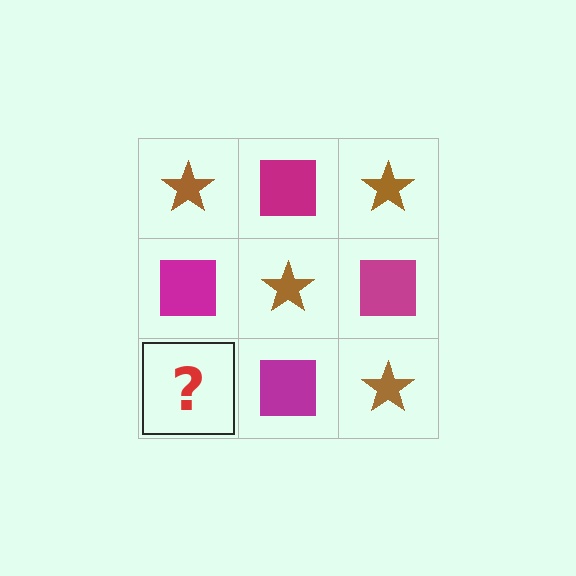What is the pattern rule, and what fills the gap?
The rule is that it alternates brown star and magenta square in a checkerboard pattern. The gap should be filled with a brown star.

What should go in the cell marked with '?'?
The missing cell should contain a brown star.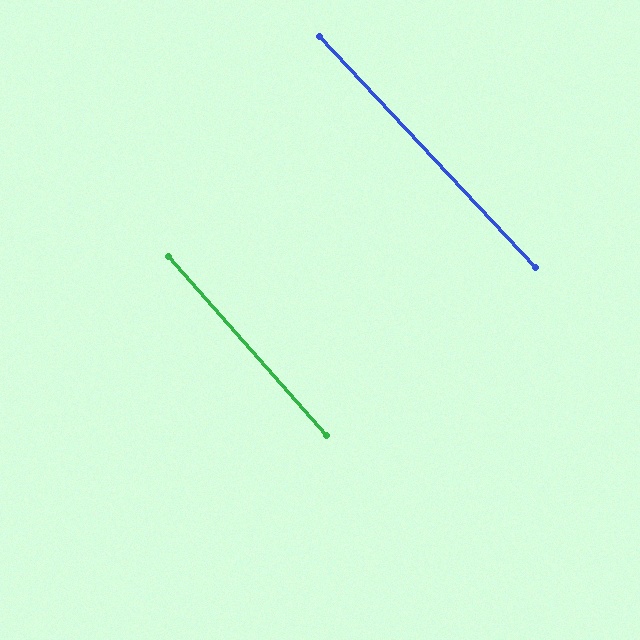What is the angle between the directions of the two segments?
Approximately 2 degrees.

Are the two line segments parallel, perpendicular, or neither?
Parallel — their directions differ by only 1.5°.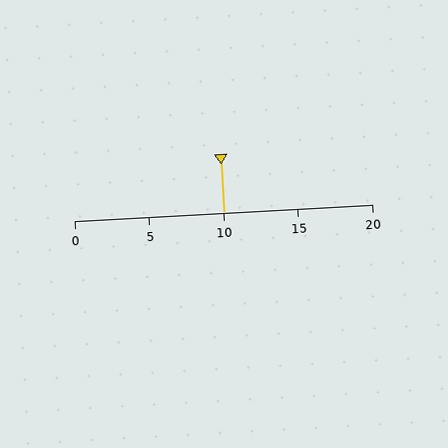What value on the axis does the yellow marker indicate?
The marker indicates approximately 10.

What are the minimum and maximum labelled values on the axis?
The axis runs from 0 to 20.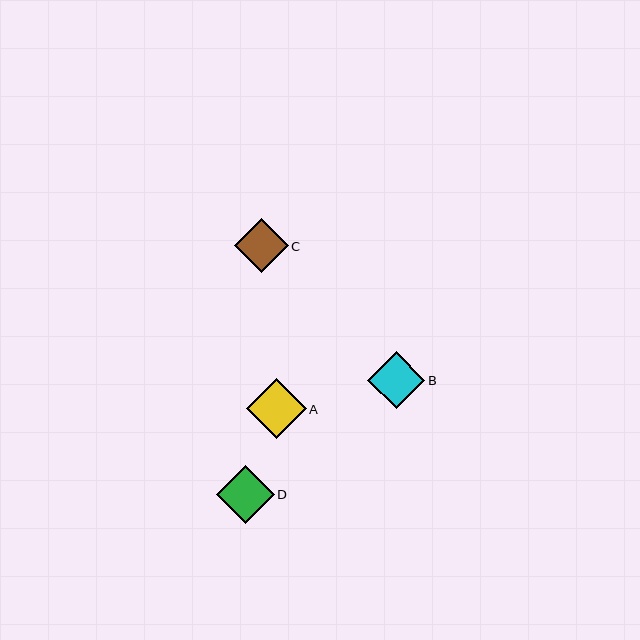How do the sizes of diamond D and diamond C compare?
Diamond D and diamond C are approximately the same size.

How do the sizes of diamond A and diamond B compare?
Diamond A and diamond B are approximately the same size.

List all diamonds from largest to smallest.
From largest to smallest: A, D, B, C.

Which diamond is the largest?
Diamond A is the largest with a size of approximately 60 pixels.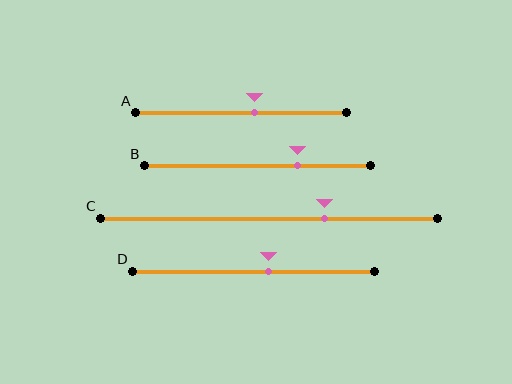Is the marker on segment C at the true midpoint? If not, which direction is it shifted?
No, the marker on segment C is shifted to the right by about 16% of the segment length.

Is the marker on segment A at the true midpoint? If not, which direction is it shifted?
No, the marker on segment A is shifted to the right by about 6% of the segment length.